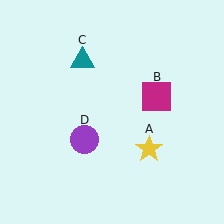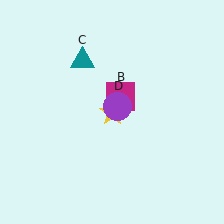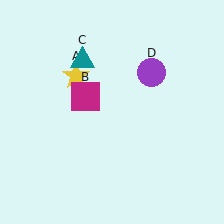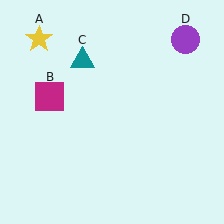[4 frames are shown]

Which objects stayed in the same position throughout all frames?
Teal triangle (object C) remained stationary.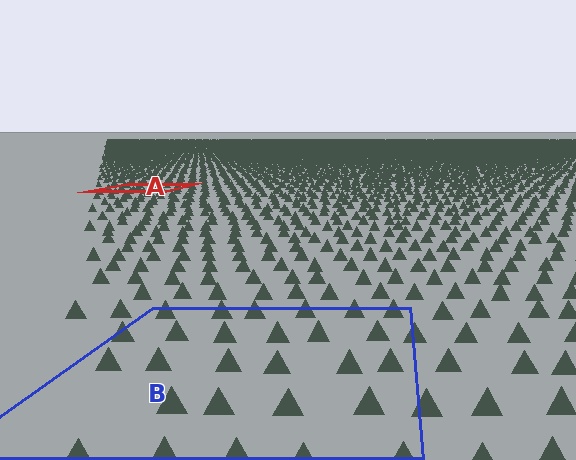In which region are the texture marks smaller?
The texture marks are smaller in region A, because it is farther away.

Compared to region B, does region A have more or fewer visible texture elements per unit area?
Region A has more texture elements per unit area — they are packed more densely because it is farther away.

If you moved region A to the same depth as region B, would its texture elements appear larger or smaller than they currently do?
They would appear larger. At a closer depth, the same texture elements are projected at a bigger on-screen size.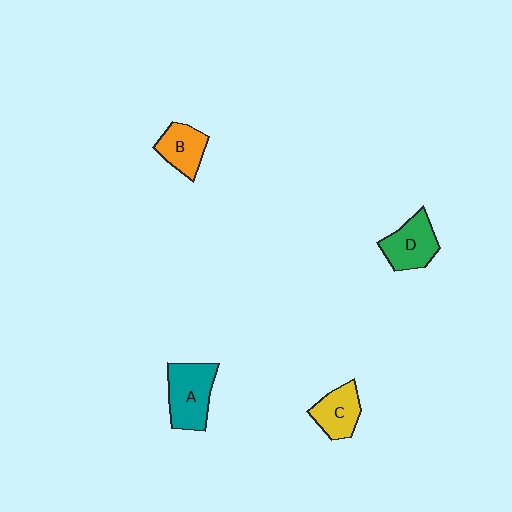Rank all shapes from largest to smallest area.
From largest to smallest: A (teal), D (green), C (yellow), B (orange).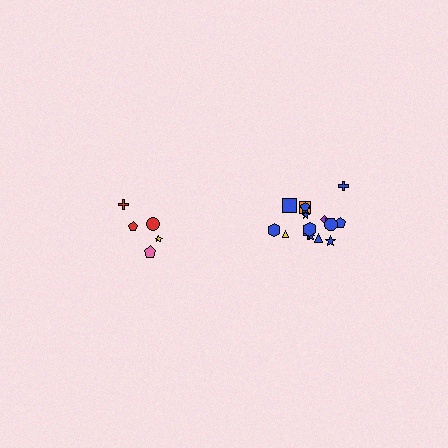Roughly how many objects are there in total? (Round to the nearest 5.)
Roughly 25 objects in total.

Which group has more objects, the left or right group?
The right group.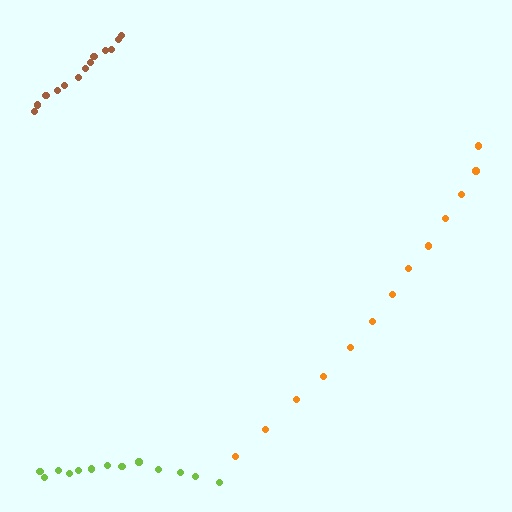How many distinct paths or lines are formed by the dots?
There are 3 distinct paths.